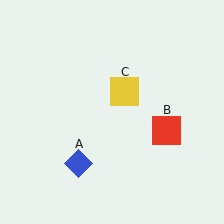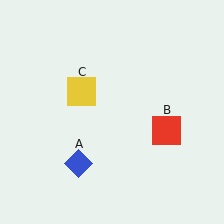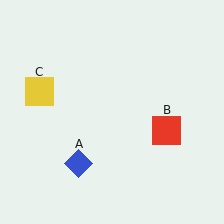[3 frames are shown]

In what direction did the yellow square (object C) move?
The yellow square (object C) moved left.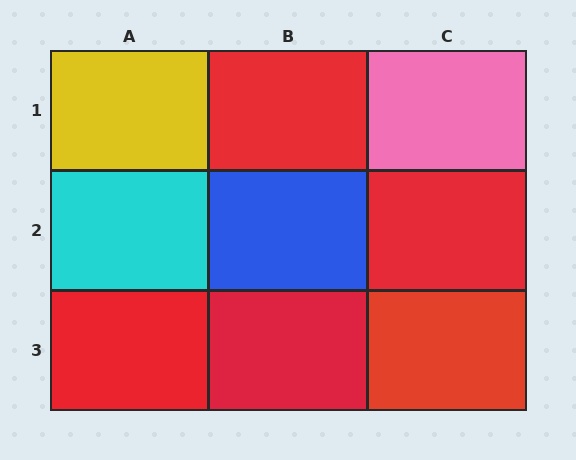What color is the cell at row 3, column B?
Red.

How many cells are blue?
1 cell is blue.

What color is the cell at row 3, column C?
Red.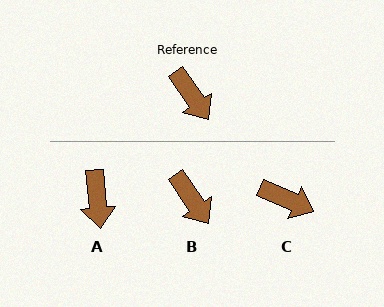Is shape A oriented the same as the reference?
No, it is off by about 29 degrees.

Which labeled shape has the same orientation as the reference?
B.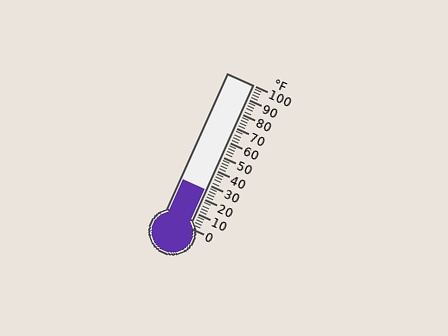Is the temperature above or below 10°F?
The temperature is above 10°F.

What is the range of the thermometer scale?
The thermometer scale ranges from 0°F to 100°F.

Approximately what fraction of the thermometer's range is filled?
The thermometer is filled to approximately 25% of its range.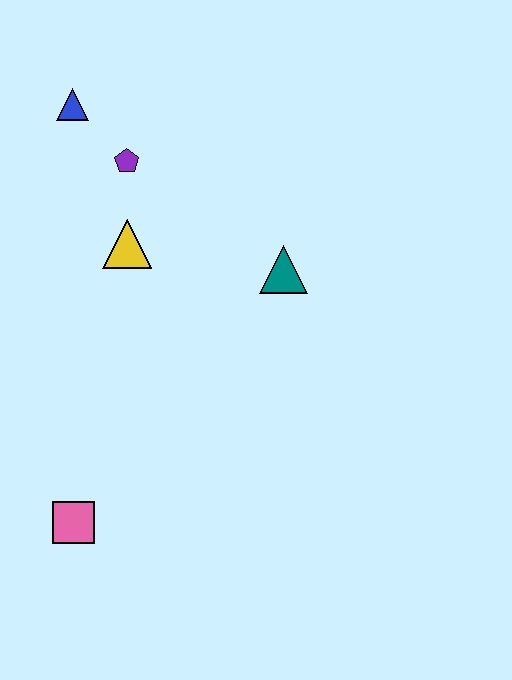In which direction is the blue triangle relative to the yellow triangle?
The blue triangle is above the yellow triangle.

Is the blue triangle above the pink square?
Yes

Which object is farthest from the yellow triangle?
The pink square is farthest from the yellow triangle.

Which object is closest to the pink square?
The yellow triangle is closest to the pink square.